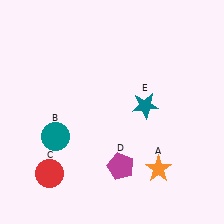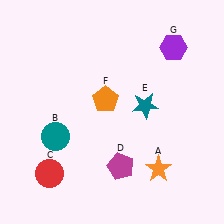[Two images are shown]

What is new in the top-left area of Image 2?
An orange pentagon (F) was added in the top-left area of Image 2.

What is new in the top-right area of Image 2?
A purple hexagon (G) was added in the top-right area of Image 2.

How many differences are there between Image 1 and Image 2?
There are 2 differences between the two images.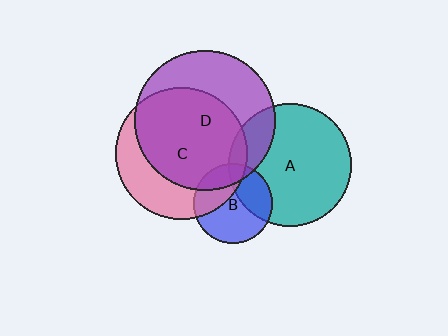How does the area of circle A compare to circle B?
Approximately 2.4 times.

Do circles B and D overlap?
Yes.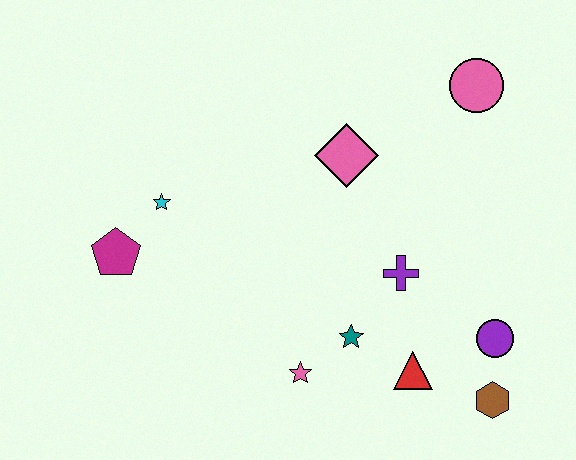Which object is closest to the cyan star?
The magenta pentagon is closest to the cyan star.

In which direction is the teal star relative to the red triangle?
The teal star is to the left of the red triangle.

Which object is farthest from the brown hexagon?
The magenta pentagon is farthest from the brown hexagon.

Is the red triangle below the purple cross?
Yes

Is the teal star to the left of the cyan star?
No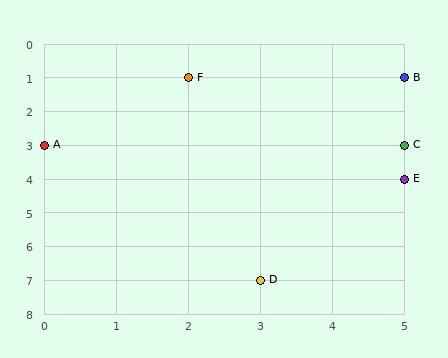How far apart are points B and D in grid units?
Points B and D are 2 columns and 6 rows apart (about 6.3 grid units diagonally).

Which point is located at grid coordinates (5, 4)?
Point E is at (5, 4).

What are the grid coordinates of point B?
Point B is at grid coordinates (5, 1).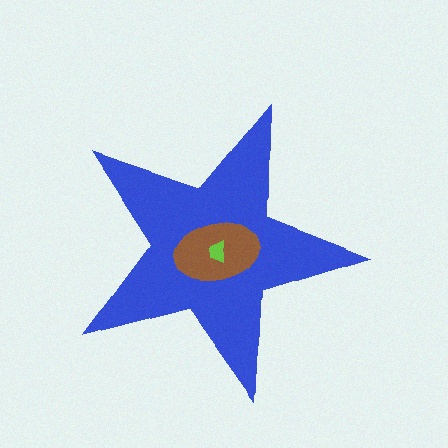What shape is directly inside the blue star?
The brown ellipse.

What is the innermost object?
The lime trapezoid.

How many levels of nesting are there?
3.